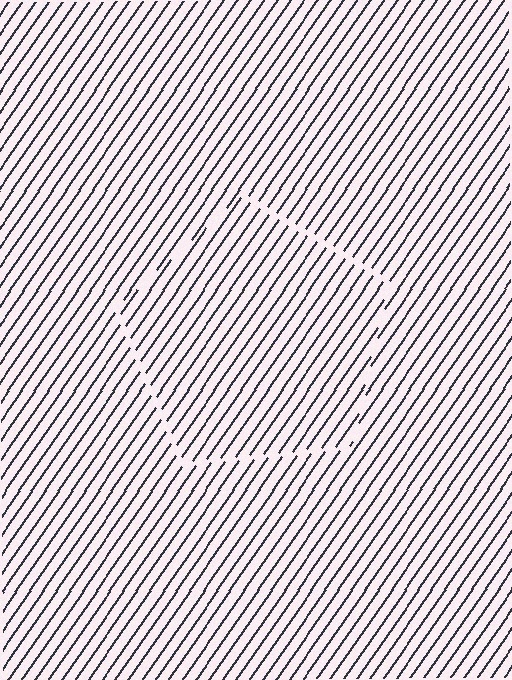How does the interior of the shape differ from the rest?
The interior of the shape contains the same grating, shifted by half a period — the contour is defined by the phase discontinuity where line-ends from the inner and outer gratings abut.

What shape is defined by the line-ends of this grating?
An illusory pentagon. The interior of the shape contains the same grating, shifted by half a period — the contour is defined by the phase discontinuity where line-ends from the inner and outer gratings abut.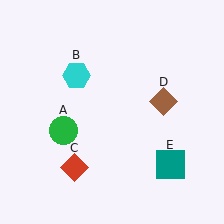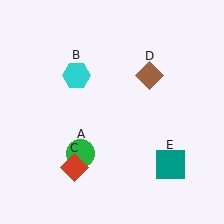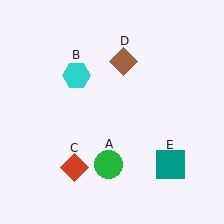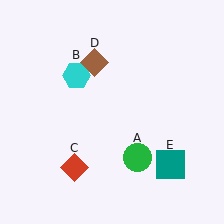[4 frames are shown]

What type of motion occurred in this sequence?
The green circle (object A), brown diamond (object D) rotated counterclockwise around the center of the scene.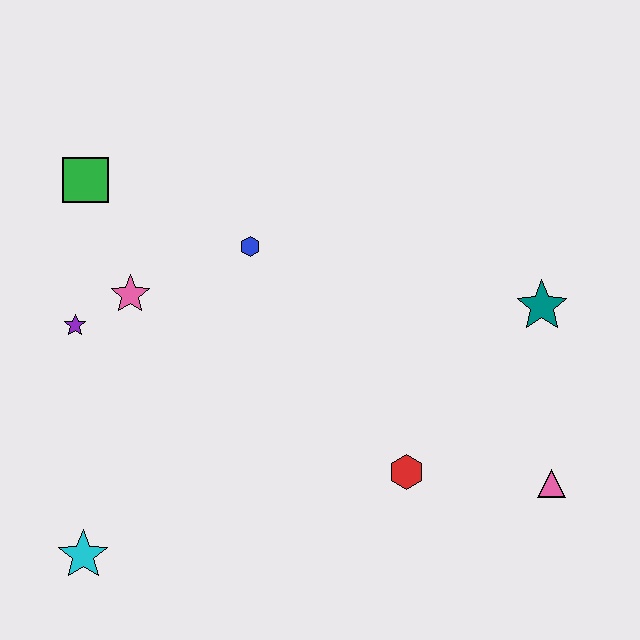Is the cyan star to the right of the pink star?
No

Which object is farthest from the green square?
The pink triangle is farthest from the green square.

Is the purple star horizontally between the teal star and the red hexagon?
No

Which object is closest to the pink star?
The purple star is closest to the pink star.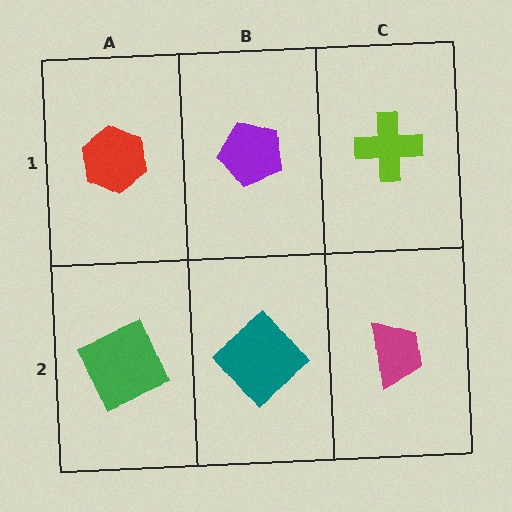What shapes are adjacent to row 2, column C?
A lime cross (row 1, column C), a teal diamond (row 2, column B).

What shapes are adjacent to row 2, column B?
A purple pentagon (row 1, column B), a green square (row 2, column A), a magenta trapezoid (row 2, column C).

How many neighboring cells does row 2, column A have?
2.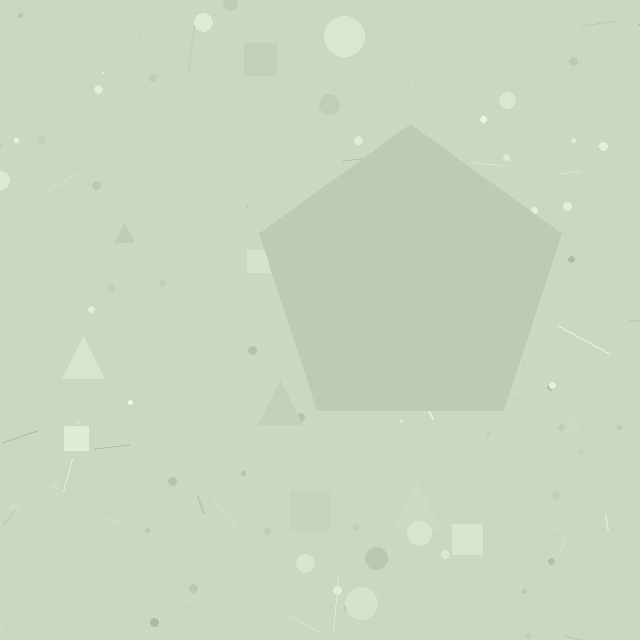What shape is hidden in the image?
A pentagon is hidden in the image.